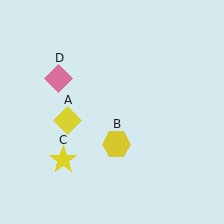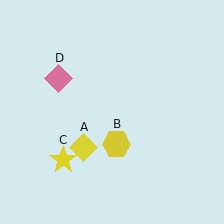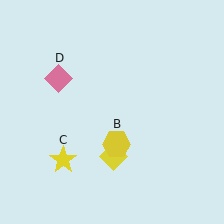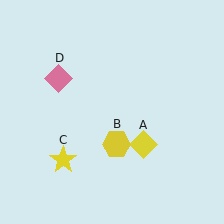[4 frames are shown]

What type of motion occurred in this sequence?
The yellow diamond (object A) rotated counterclockwise around the center of the scene.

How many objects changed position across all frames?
1 object changed position: yellow diamond (object A).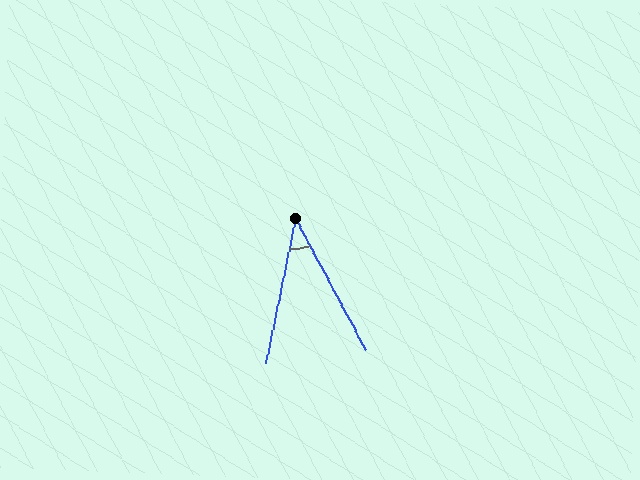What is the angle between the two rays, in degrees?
Approximately 40 degrees.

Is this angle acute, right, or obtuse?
It is acute.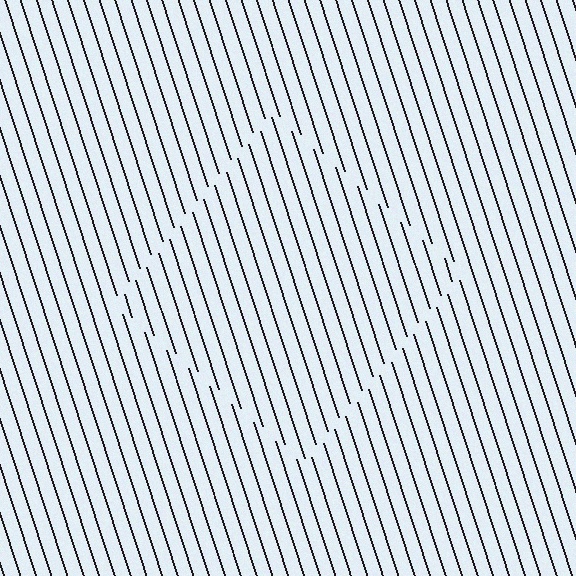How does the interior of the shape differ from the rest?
The interior of the shape contains the same grating, shifted by half a period — the contour is defined by the phase discontinuity where line-ends from the inner and outer gratings abut.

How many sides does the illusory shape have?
4 sides — the line-ends trace a square.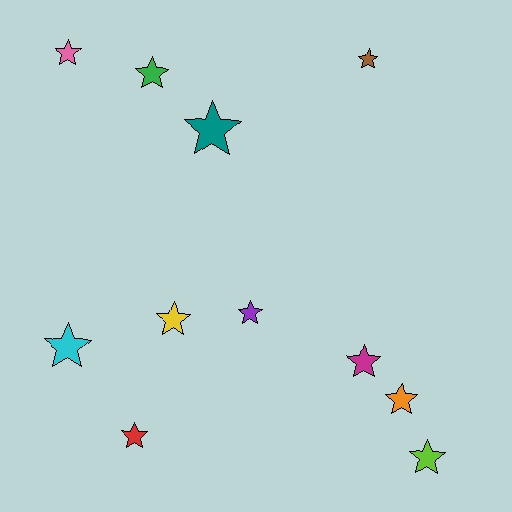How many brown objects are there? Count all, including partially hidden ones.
There is 1 brown object.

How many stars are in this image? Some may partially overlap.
There are 11 stars.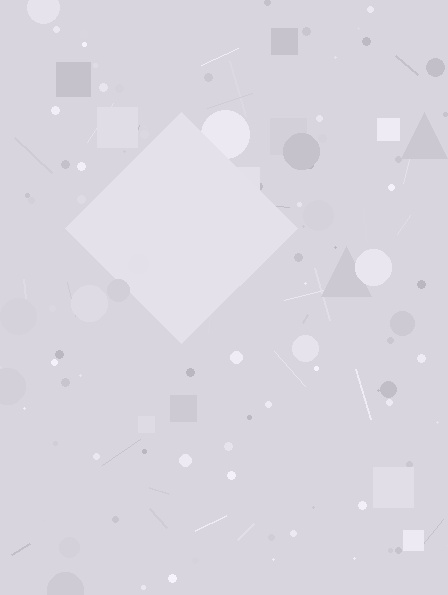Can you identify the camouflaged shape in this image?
The camouflaged shape is a diamond.